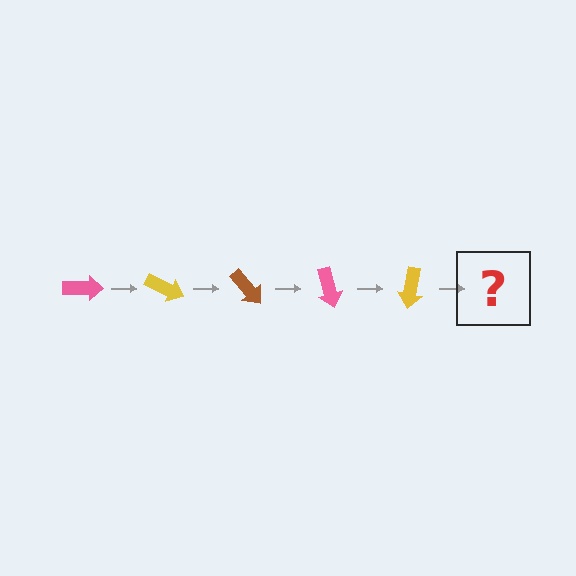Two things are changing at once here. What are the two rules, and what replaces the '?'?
The two rules are that it rotates 25 degrees each step and the color cycles through pink, yellow, and brown. The '?' should be a brown arrow, rotated 125 degrees from the start.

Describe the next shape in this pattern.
It should be a brown arrow, rotated 125 degrees from the start.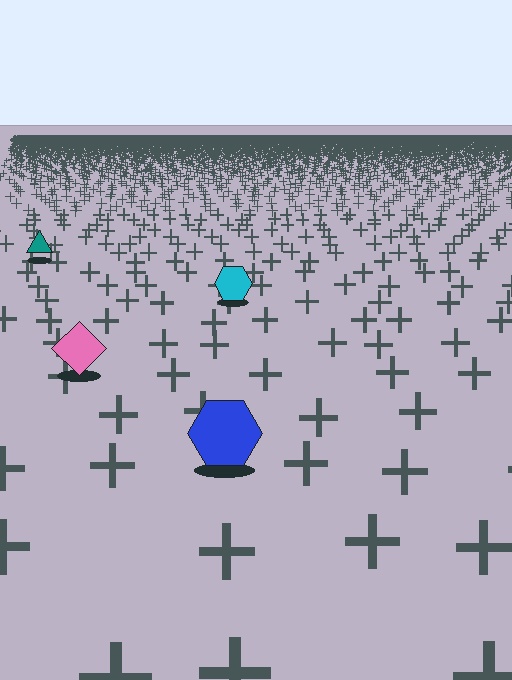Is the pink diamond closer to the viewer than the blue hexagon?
No. The blue hexagon is closer — you can tell from the texture gradient: the ground texture is coarser near it.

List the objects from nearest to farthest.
From nearest to farthest: the blue hexagon, the pink diamond, the cyan hexagon, the teal triangle.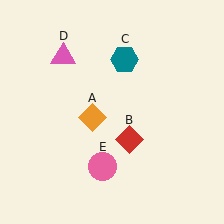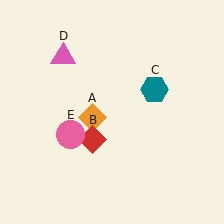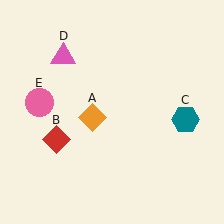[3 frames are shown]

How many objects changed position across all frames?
3 objects changed position: red diamond (object B), teal hexagon (object C), pink circle (object E).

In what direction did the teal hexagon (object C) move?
The teal hexagon (object C) moved down and to the right.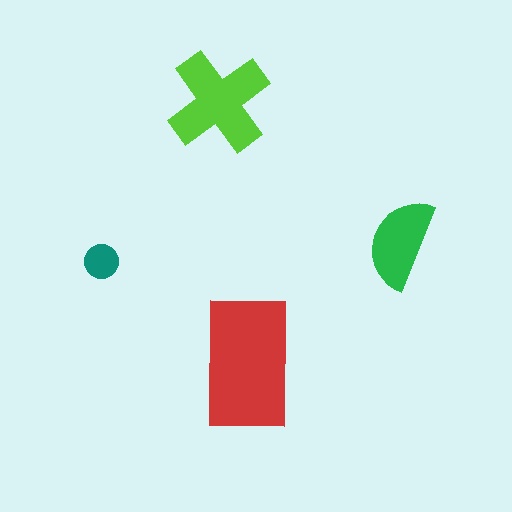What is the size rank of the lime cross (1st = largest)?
2nd.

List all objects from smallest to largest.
The teal circle, the green semicircle, the lime cross, the red rectangle.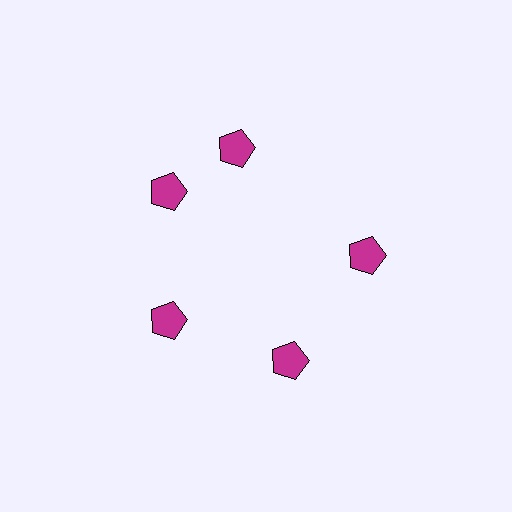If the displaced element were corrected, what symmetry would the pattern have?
It would have 5-fold rotational symmetry — the pattern would map onto itself every 72 degrees.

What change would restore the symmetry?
The symmetry would be restored by rotating it back into even spacing with its neighbors so that all 5 pentagons sit at equal angles and equal distance from the center.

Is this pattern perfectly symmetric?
No. The 5 magenta pentagons are arranged in a ring, but one element near the 1 o'clock position is rotated out of alignment along the ring, breaking the 5-fold rotational symmetry.